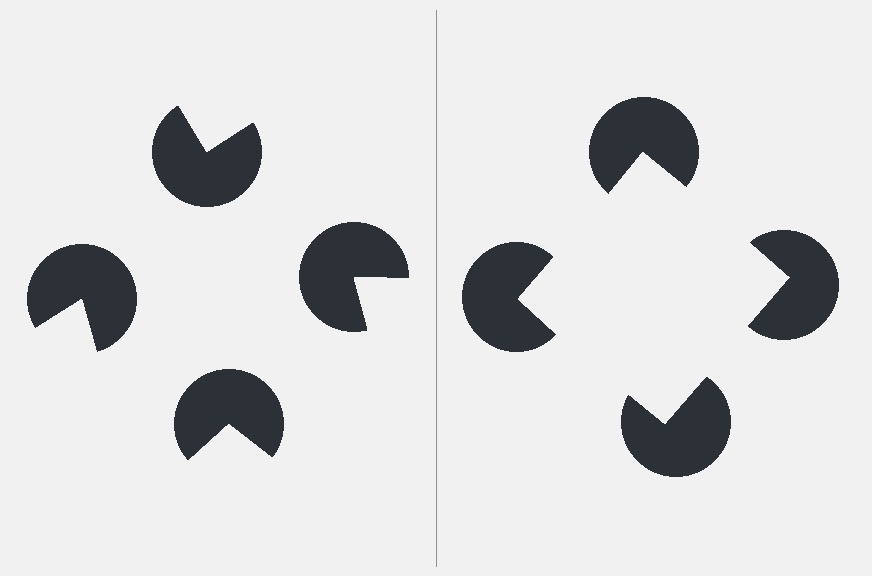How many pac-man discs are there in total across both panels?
8 — 4 on each side.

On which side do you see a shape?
An illusory square appears on the right side. On the left side the wedge cuts are rotated, so no coherent shape forms.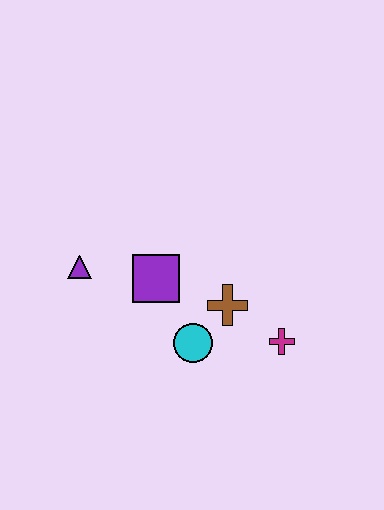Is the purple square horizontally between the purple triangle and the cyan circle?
Yes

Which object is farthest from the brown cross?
The purple triangle is farthest from the brown cross.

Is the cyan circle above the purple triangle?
No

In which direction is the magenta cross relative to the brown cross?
The magenta cross is to the right of the brown cross.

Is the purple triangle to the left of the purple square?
Yes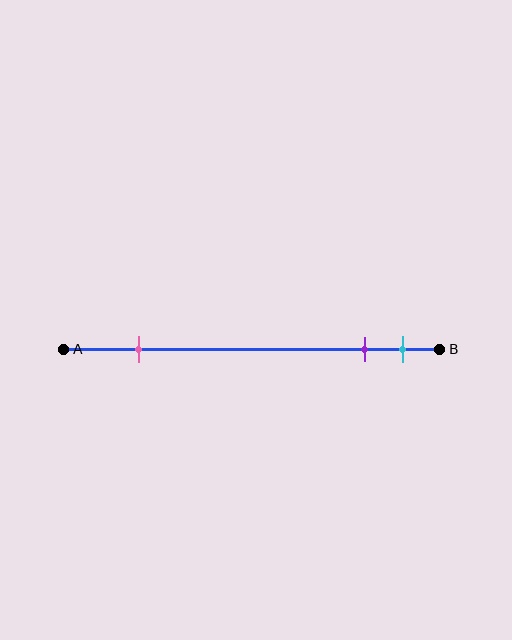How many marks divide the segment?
There are 3 marks dividing the segment.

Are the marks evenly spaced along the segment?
No, the marks are not evenly spaced.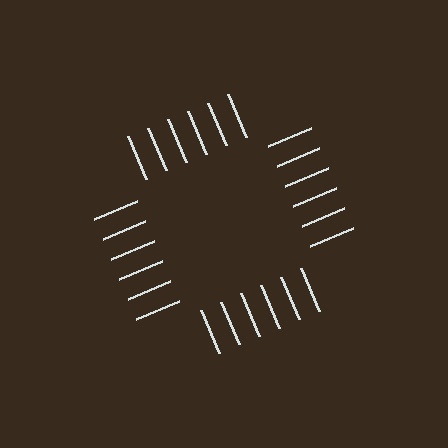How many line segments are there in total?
24 — 6 along each of the 4 edges.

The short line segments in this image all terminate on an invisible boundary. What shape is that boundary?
An illusory square — the line segments terminate on its edges but no continuous stroke is drawn.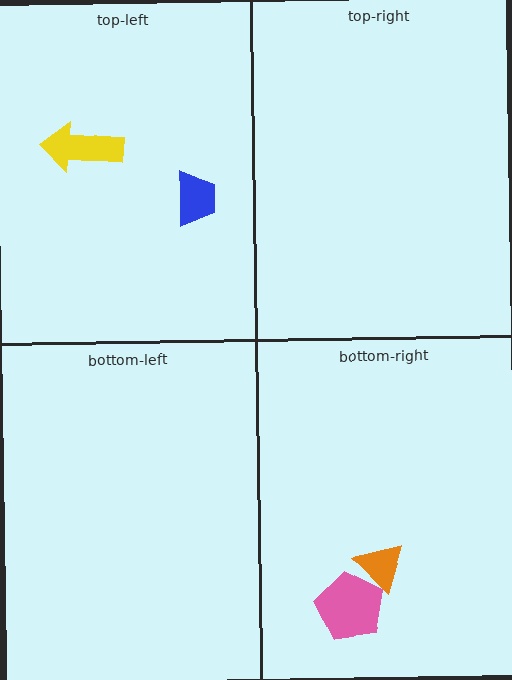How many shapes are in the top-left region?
2.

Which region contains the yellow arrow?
The top-left region.